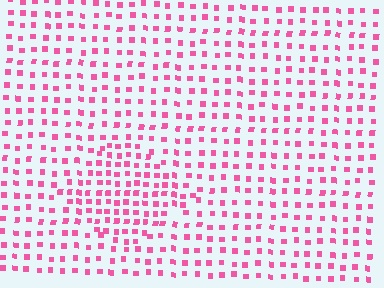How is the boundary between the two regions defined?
The boundary is defined by a change in element density (approximately 1.6x ratio). All elements are the same color, size, and shape.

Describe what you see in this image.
The image contains small pink elements arranged at two different densities. A diamond-shaped region is visible where the elements are more densely packed than the surrounding area.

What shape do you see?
I see a diamond.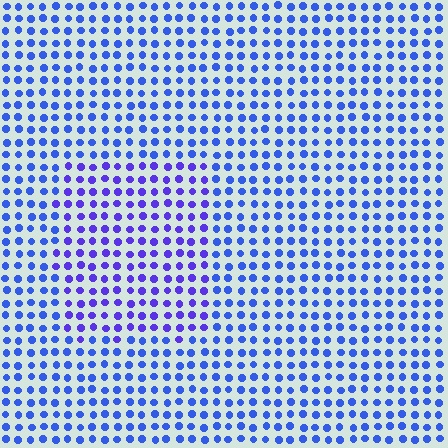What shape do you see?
I see a rectangle.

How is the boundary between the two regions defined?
The boundary is defined purely by a slight shift in hue (about 27 degrees). Spacing, size, and orientation are identical on both sides.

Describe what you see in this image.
The image is filled with small blue elements in a uniform arrangement. A rectangle-shaped region is visible where the elements are tinted to a slightly different hue, forming a subtle color boundary.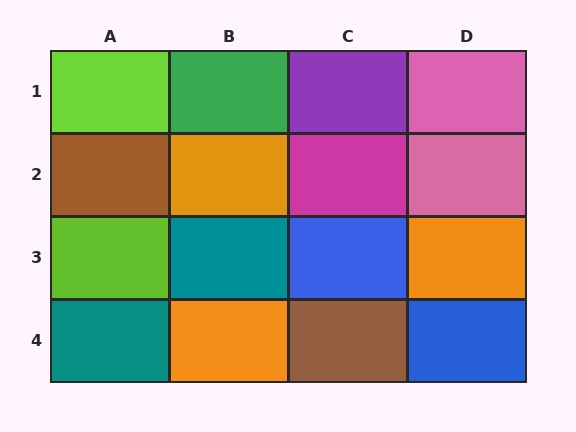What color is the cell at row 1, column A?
Lime.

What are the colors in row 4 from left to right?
Teal, orange, brown, blue.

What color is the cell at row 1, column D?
Pink.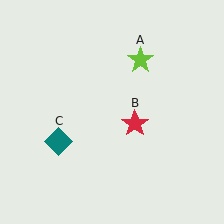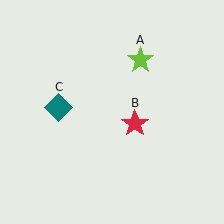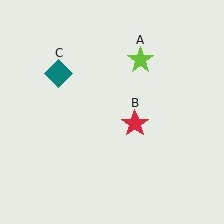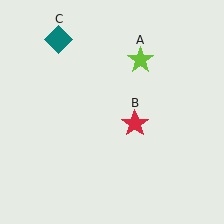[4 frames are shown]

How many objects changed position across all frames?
1 object changed position: teal diamond (object C).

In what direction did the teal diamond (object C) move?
The teal diamond (object C) moved up.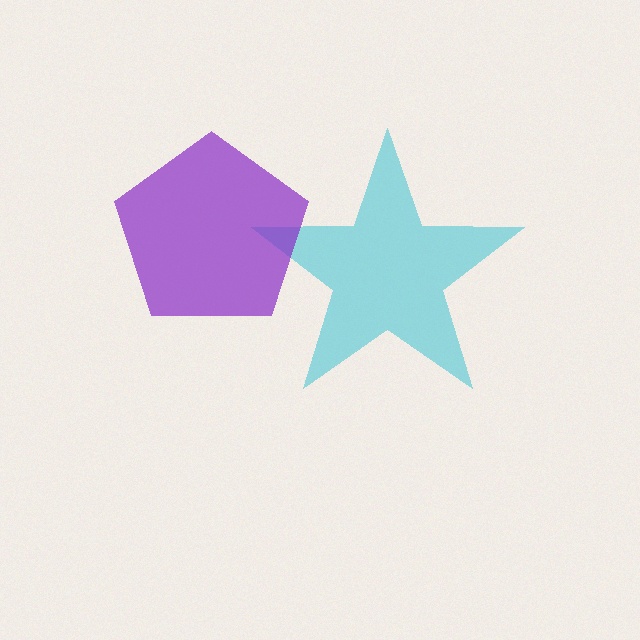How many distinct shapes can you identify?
There are 2 distinct shapes: a cyan star, a purple pentagon.